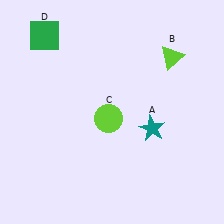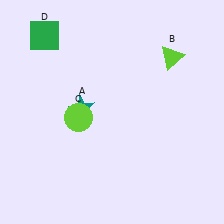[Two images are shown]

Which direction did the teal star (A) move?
The teal star (A) moved left.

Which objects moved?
The objects that moved are: the teal star (A), the lime circle (C).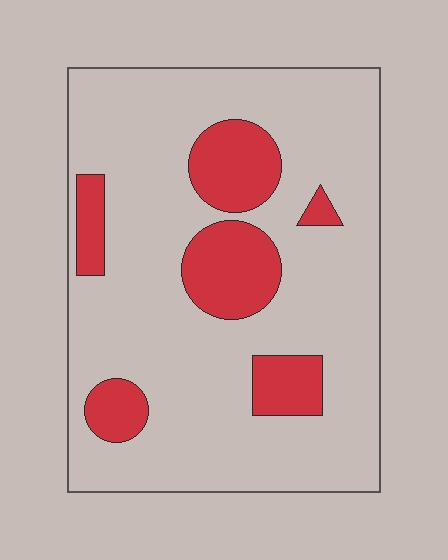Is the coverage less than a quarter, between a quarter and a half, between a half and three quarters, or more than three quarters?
Less than a quarter.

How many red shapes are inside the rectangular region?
6.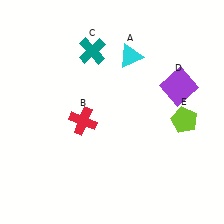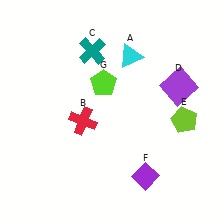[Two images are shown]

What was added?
A purple diamond (F), a lime pentagon (G) were added in Image 2.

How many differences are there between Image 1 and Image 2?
There are 2 differences between the two images.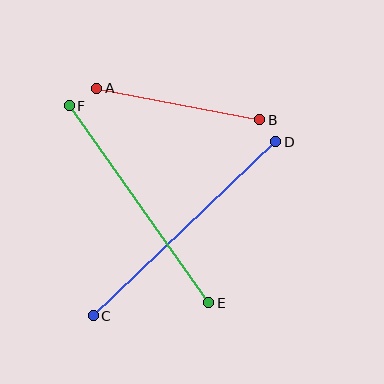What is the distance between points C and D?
The distance is approximately 252 pixels.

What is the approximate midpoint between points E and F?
The midpoint is at approximately (139, 204) pixels.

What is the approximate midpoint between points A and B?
The midpoint is at approximately (178, 104) pixels.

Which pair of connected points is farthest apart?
Points C and D are farthest apart.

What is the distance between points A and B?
The distance is approximately 166 pixels.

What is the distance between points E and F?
The distance is approximately 241 pixels.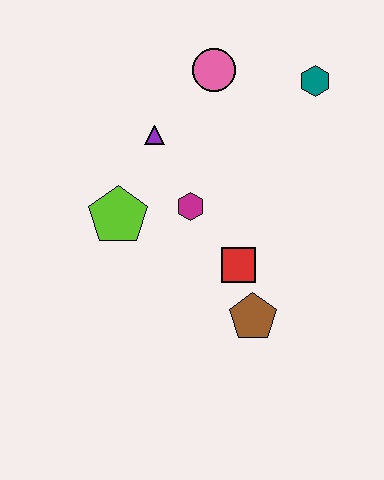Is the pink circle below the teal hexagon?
No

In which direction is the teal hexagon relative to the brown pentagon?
The teal hexagon is above the brown pentagon.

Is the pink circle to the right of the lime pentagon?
Yes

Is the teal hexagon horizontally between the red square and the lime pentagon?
No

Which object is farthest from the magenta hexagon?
The teal hexagon is farthest from the magenta hexagon.